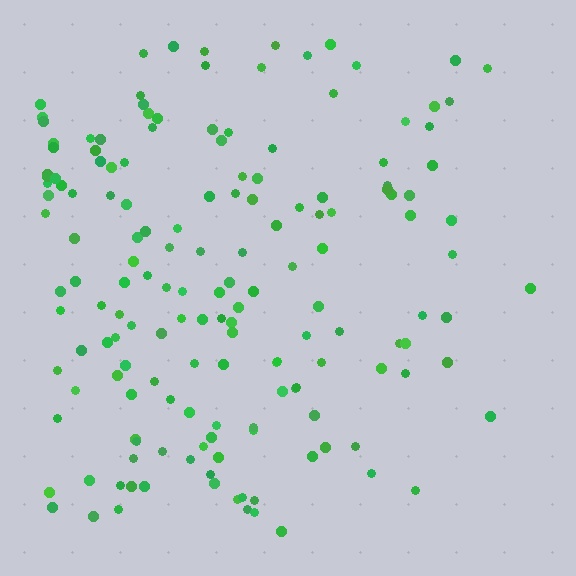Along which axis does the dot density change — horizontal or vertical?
Horizontal.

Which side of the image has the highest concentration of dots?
The left.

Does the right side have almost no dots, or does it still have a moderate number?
Still a moderate number, just noticeably fewer than the left.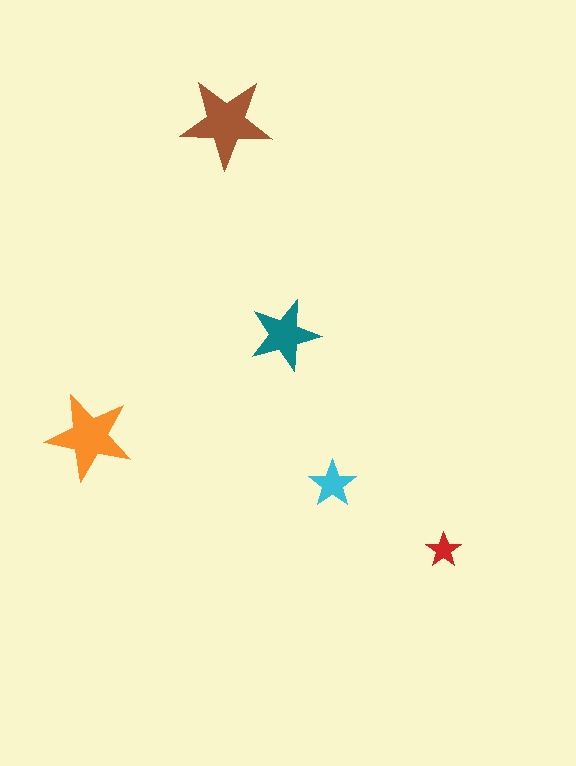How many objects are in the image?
There are 5 objects in the image.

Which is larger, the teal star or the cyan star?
The teal one.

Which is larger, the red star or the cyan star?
The cyan one.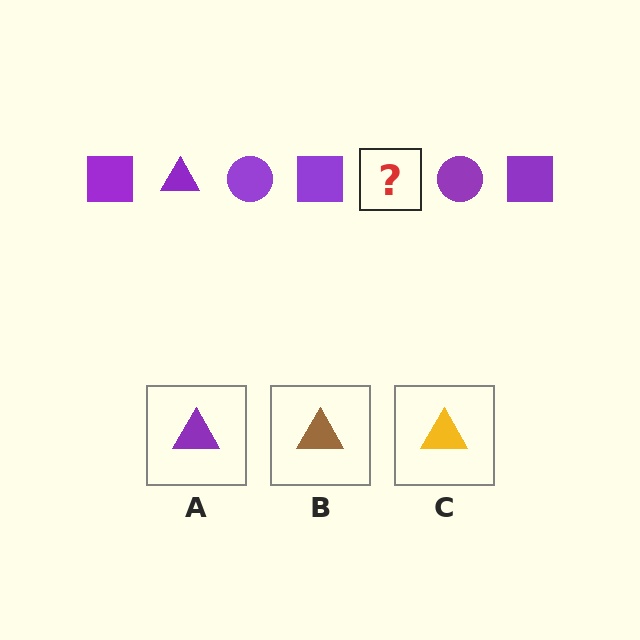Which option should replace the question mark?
Option A.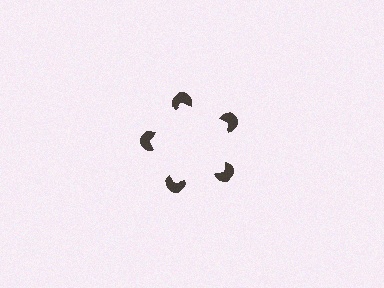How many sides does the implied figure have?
5 sides.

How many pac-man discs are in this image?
There are 5 — one at each vertex of the illusory pentagon.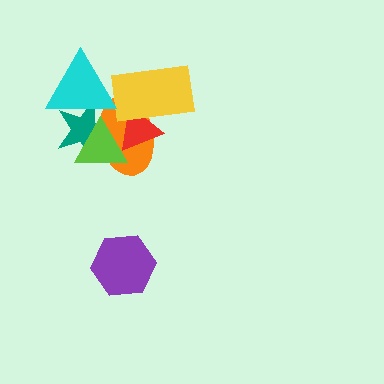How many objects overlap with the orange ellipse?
5 objects overlap with the orange ellipse.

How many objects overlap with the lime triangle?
4 objects overlap with the lime triangle.